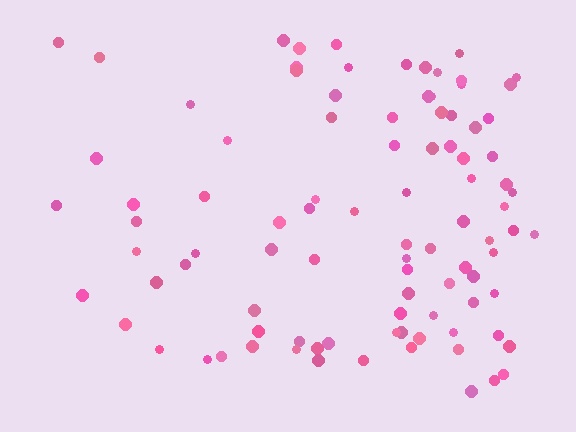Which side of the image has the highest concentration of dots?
The right.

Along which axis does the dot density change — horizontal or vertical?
Horizontal.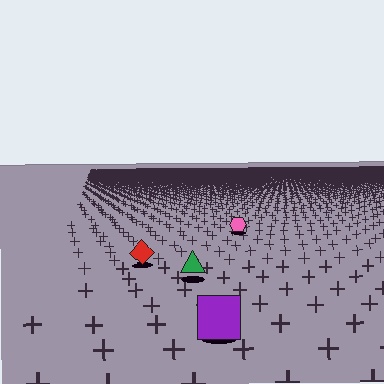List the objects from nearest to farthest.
From nearest to farthest: the purple square, the green triangle, the red diamond, the pink hexagon.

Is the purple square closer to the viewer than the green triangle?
Yes. The purple square is closer — you can tell from the texture gradient: the ground texture is coarser near it.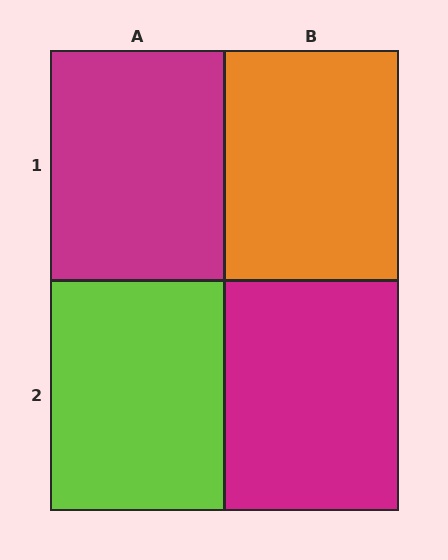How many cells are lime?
1 cell is lime.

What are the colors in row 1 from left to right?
Magenta, orange.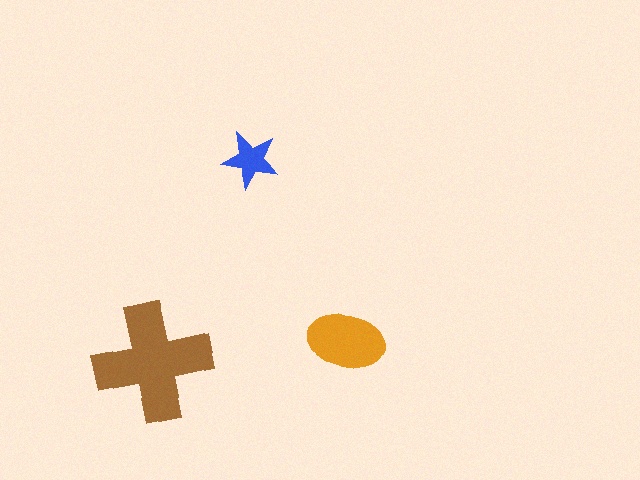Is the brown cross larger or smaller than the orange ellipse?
Larger.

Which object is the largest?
The brown cross.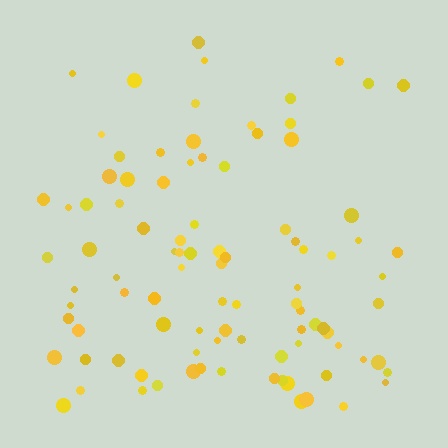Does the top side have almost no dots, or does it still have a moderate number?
Still a moderate number, just noticeably fewer than the bottom.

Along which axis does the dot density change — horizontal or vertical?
Vertical.